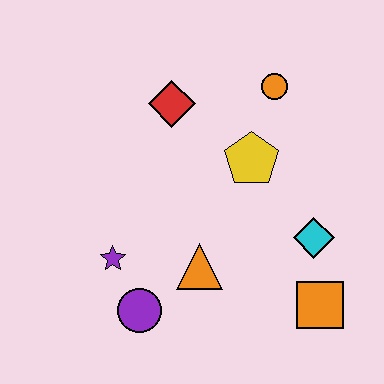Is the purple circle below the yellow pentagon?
Yes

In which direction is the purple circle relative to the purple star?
The purple circle is below the purple star.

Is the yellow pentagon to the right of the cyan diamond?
No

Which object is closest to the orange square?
The cyan diamond is closest to the orange square.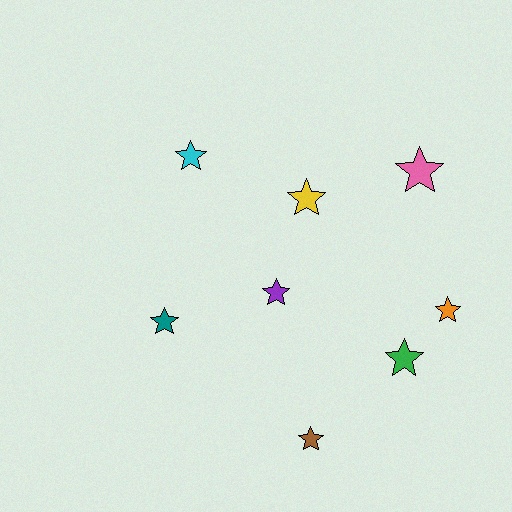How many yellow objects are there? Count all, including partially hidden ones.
There is 1 yellow object.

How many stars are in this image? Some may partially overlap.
There are 8 stars.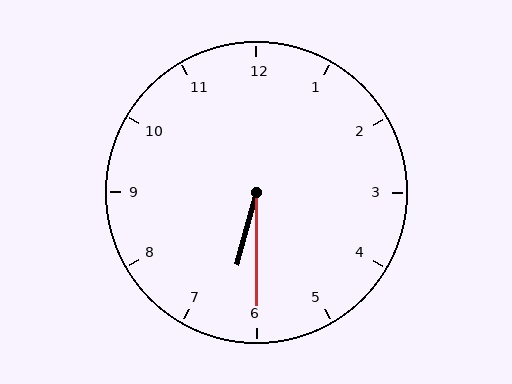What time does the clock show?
6:30.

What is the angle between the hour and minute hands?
Approximately 15 degrees.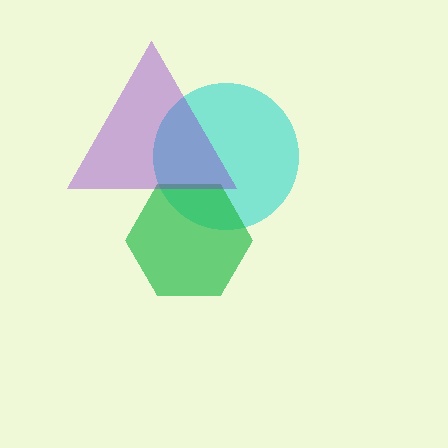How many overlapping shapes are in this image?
There are 3 overlapping shapes in the image.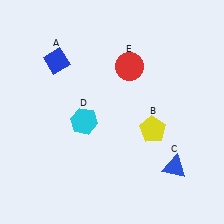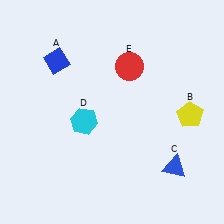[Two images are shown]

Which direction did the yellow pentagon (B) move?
The yellow pentagon (B) moved right.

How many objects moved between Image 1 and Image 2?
1 object moved between the two images.